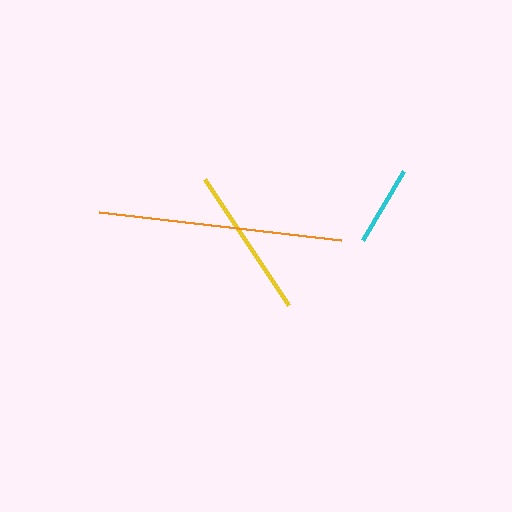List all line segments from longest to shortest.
From longest to shortest: orange, yellow, cyan.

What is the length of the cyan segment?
The cyan segment is approximately 81 pixels long.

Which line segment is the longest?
The orange line is the longest at approximately 243 pixels.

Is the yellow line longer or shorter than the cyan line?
The yellow line is longer than the cyan line.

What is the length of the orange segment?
The orange segment is approximately 243 pixels long.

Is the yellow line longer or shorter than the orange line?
The orange line is longer than the yellow line.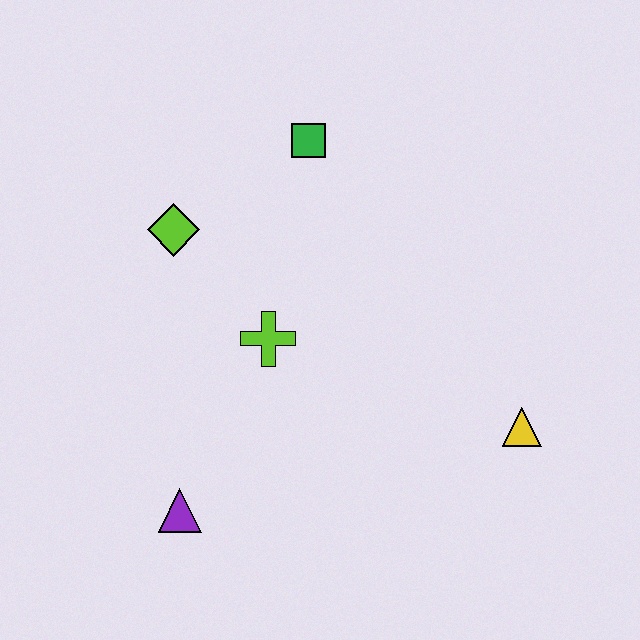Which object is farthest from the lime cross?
The yellow triangle is farthest from the lime cross.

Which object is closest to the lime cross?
The lime diamond is closest to the lime cross.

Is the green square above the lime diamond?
Yes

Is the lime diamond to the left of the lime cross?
Yes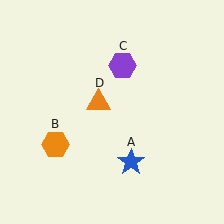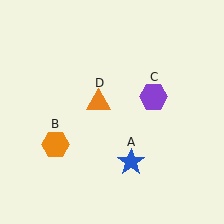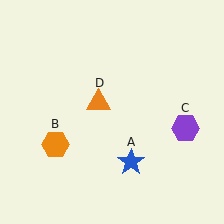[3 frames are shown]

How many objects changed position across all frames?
1 object changed position: purple hexagon (object C).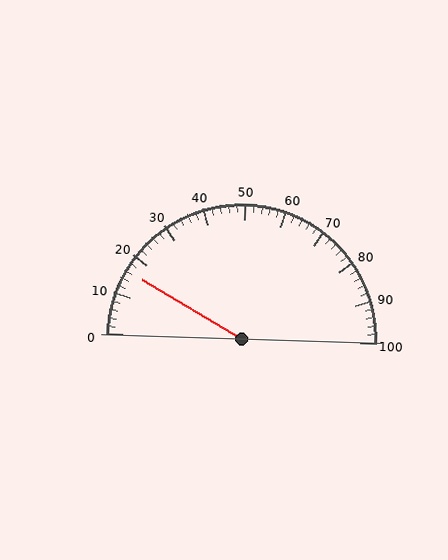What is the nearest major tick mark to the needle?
The nearest major tick mark is 20.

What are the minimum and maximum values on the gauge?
The gauge ranges from 0 to 100.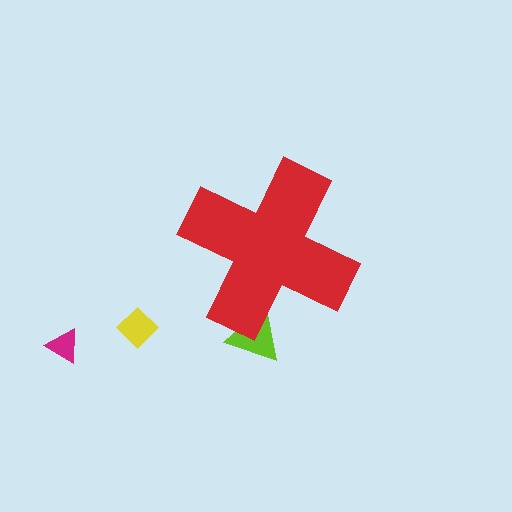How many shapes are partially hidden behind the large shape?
1 shape is partially hidden.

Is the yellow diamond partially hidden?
No, the yellow diamond is fully visible.